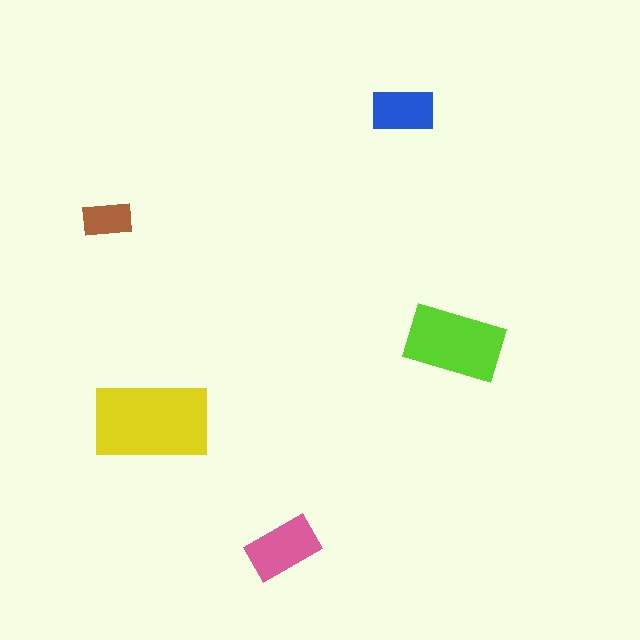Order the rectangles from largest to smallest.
the yellow one, the lime one, the pink one, the blue one, the brown one.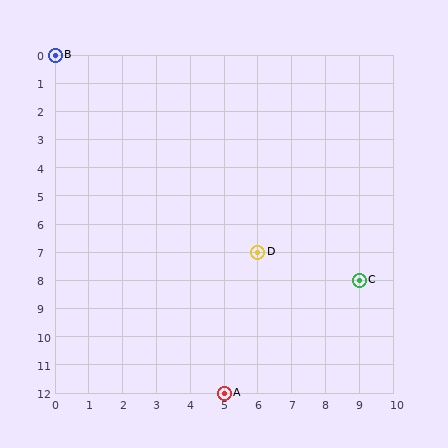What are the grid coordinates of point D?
Point D is at grid coordinates (6, 7).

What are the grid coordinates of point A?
Point A is at grid coordinates (5, 12).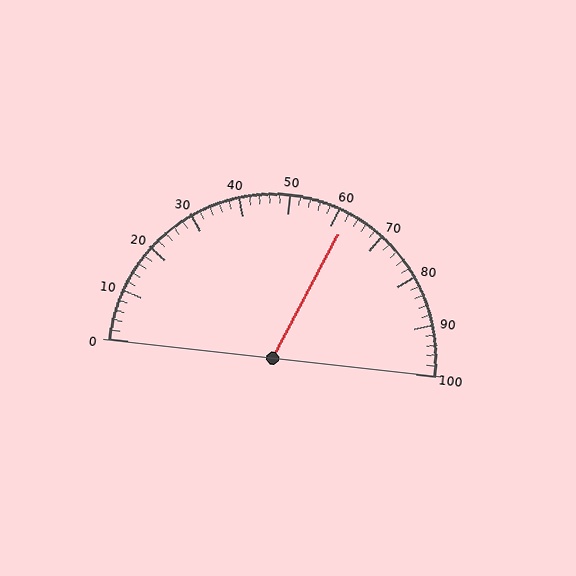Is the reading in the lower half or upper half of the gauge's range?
The reading is in the upper half of the range (0 to 100).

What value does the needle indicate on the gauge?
The needle indicates approximately 62.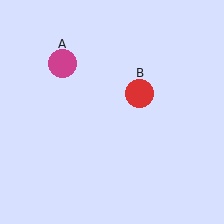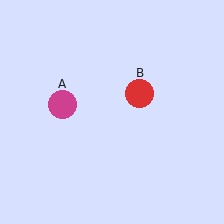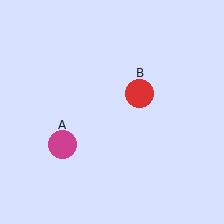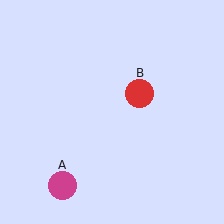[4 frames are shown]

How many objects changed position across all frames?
1 object changed position: magenta circle (object A).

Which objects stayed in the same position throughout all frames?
Red circle (object B) remained stationary.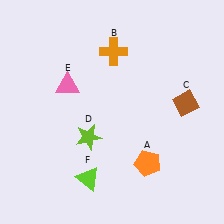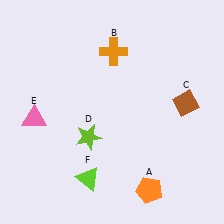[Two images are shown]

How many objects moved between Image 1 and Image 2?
2 objects moved between the two images.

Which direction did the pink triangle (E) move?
The pink triangle (E) moved left.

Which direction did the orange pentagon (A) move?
The orange pentagon (A) moved down.